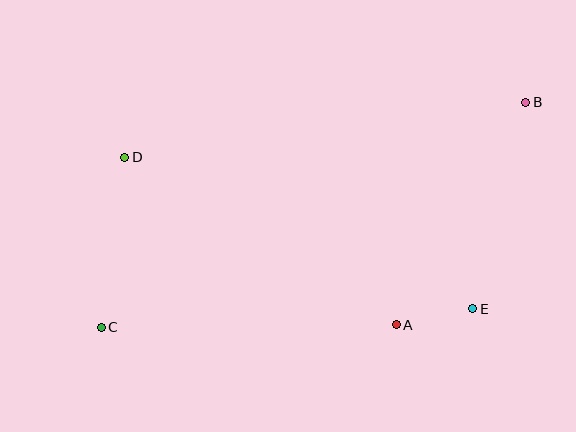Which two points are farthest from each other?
Points B and C are farthest from each other.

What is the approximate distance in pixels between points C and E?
The distance between C and E is approximately 372 pixels.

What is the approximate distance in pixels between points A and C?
The distance between A and C is approximately 295 pixels.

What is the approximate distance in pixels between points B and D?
The distance between B and D is approximately 405 pixels.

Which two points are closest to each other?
Points A and E are closest to each other.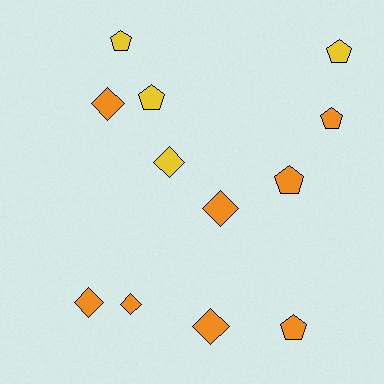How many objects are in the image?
There are 12 objects.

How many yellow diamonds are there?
There is 1 yellow diamond.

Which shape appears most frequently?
Diamond, with 6 objects.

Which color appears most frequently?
Orange, with 8 objects.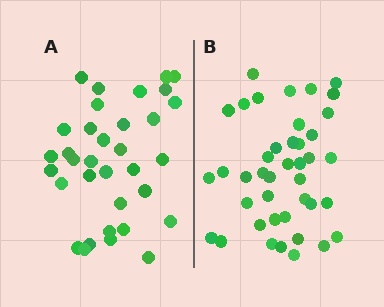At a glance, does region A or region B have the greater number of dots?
Region B (the right region) has more dots.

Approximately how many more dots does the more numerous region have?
Region B has roughly 8 or so more dots than region A.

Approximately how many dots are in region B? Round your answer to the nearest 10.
About 40 dots. (The exact count is 41, which rounds to 40.)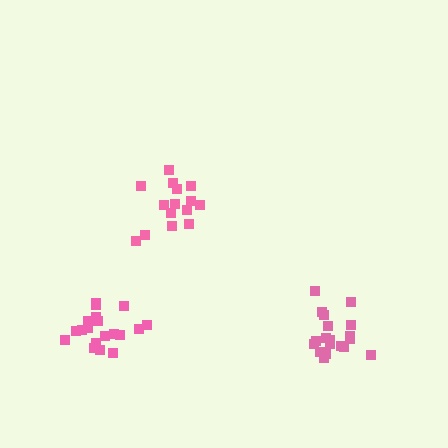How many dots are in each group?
Group 1: 15 dots, Group 2: 19 dots, Group 3: 19 dots (53 total).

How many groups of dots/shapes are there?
There are 3 groups.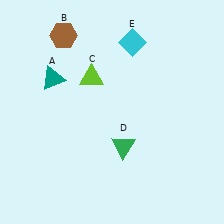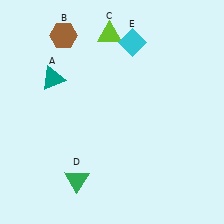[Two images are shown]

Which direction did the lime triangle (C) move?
The lime triangle (C) moved up.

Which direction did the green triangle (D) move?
The green triangle (D) moved left.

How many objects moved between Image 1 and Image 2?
2 objects moved between the two images.